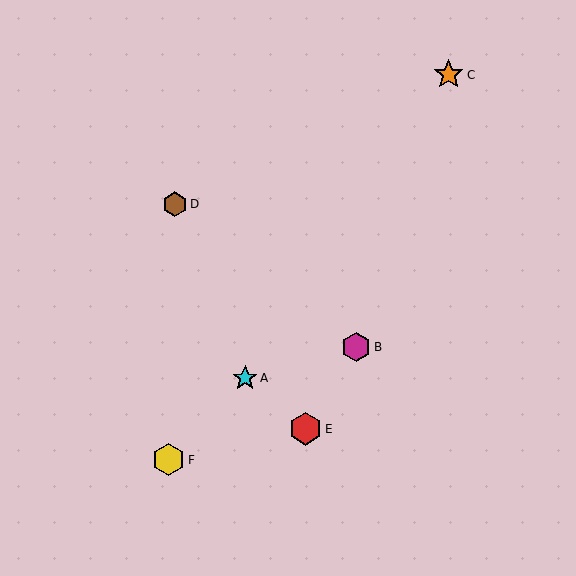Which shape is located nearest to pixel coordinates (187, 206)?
The brown hexagon (labeled D) at (175, 204) is nearest to that location.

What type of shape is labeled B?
Shape B is a magenta hexagon.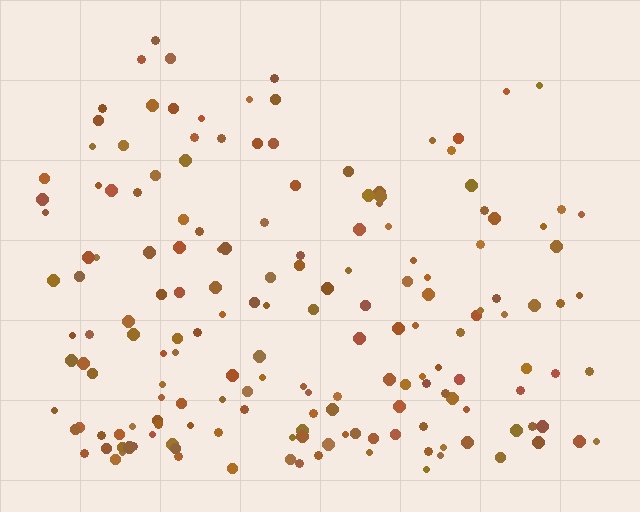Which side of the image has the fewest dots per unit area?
The top.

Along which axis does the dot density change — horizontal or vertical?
Vertical.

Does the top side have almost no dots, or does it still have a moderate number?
Still a moderate number, just noticeably fewer than the bottom.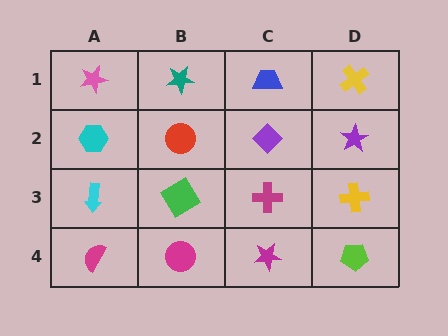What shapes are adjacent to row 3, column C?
A purple diamond (row 2, column C), a magenta star (row 4, column C), a green diamond (row 3, column B), a yellow cross (row 3, column D).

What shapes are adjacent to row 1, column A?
A cyan hexagon (row 2, column A), a teal star (row 1, column B).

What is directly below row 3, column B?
A magenta circle.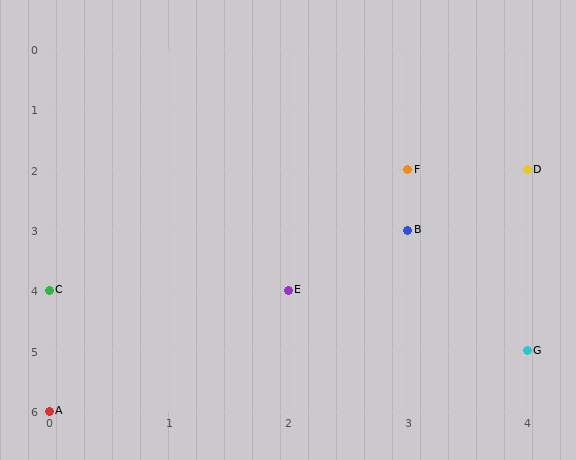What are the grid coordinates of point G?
Point G is at grid coordinates (4, 5).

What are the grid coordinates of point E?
Point E is at grid coordinates (2, 4).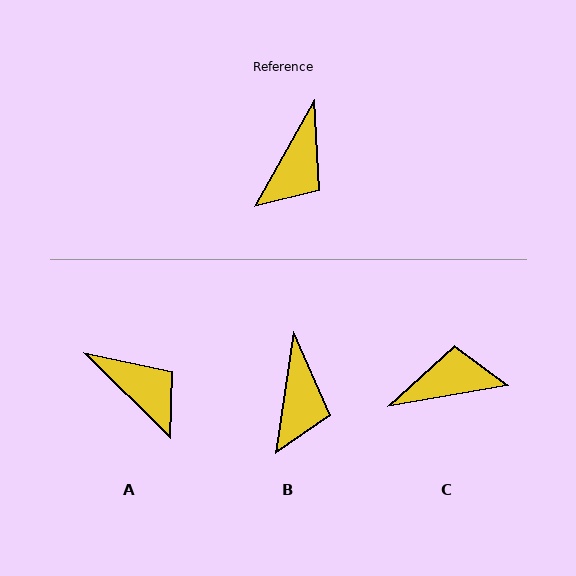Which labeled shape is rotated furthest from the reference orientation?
C, about 129 degrees away.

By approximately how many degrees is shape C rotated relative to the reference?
Approximately 129 degrees counter-clockwise.